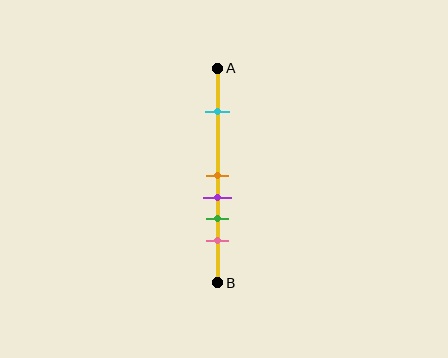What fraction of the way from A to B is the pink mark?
The pink mark is approximately 80% (0.8) of the way from A to B.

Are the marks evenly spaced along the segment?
No, the marks are not evenly spaced.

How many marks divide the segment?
There are 5 marks dividing the segment.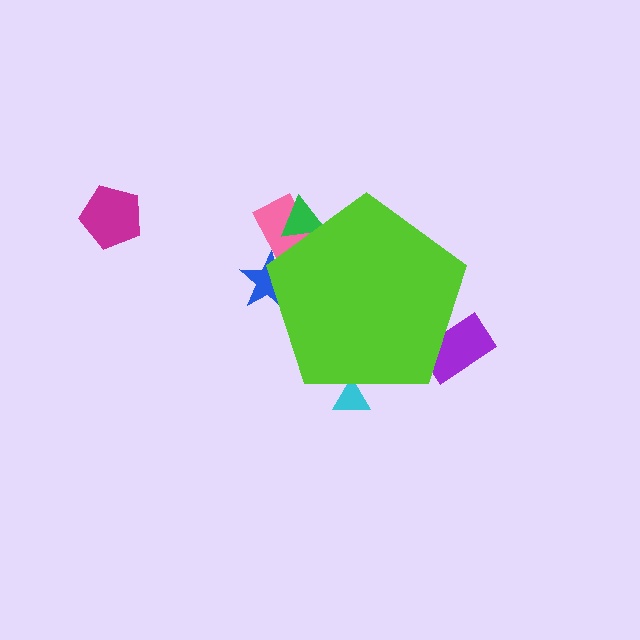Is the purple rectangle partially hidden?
Yes, the purple rectangle is partially hidden behind the lime pentagon.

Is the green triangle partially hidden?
Yes, the green triangle is partially hidden behind the lime pentagon.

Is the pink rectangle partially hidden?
Yes, the pink rectangle is partially hidden behind the lime pentagon.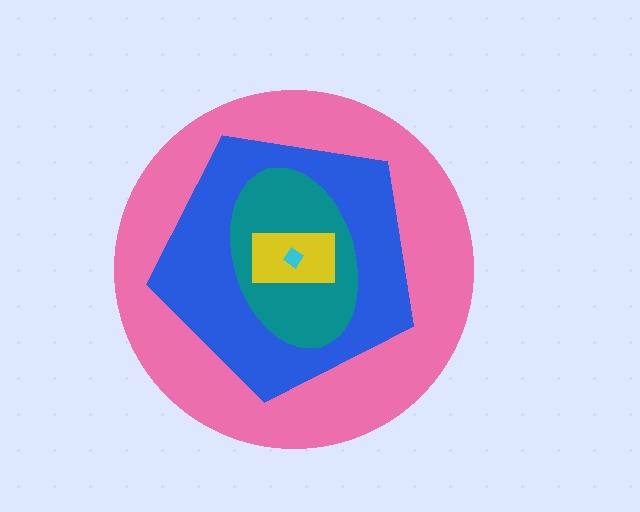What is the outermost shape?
The pink circle.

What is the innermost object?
The cyan diamond.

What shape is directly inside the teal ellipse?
The yellow rectangle.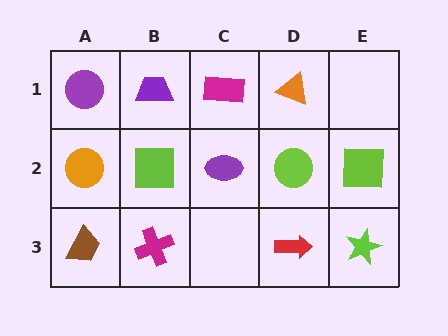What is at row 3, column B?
A magenta cross.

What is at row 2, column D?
A lime circle.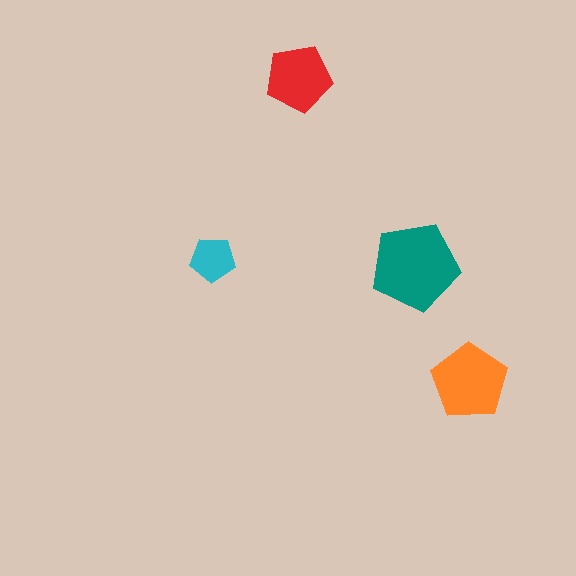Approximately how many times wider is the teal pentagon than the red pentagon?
About 1.5 times wider.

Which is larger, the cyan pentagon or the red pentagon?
The red one.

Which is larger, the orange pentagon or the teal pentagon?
The teal one.